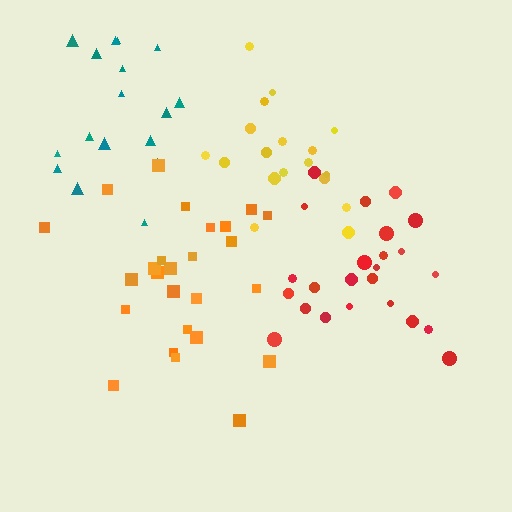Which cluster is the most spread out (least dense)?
Teal.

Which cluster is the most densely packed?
Yellow.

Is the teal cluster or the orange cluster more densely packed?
Orange.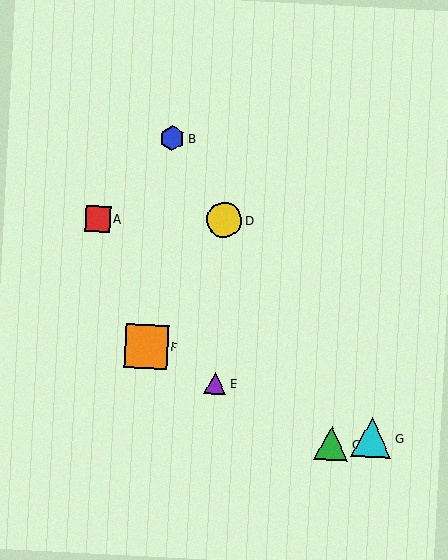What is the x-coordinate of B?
Object B is at x≈172.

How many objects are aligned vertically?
2 objects (D, E) are aligned vertically.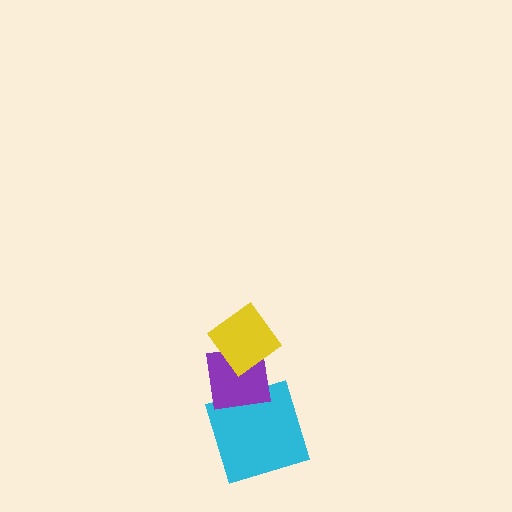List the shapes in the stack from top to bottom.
From top to bottom: the yellow diamond, the purple square, the cyan square.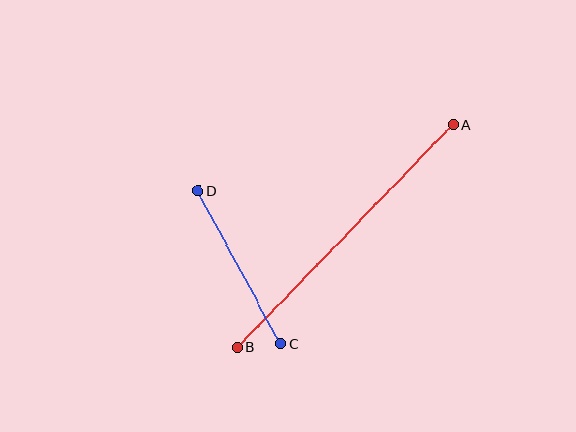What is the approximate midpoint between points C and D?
The midpoint is at approximately (239, 267) pixels.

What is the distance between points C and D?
The distance is approximately 174 pixels.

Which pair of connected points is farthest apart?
Points A and B are farthest apart.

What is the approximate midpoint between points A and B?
The midpoint is at approximately (345, 236) pixels.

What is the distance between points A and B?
The distance is approximately 311 pixels.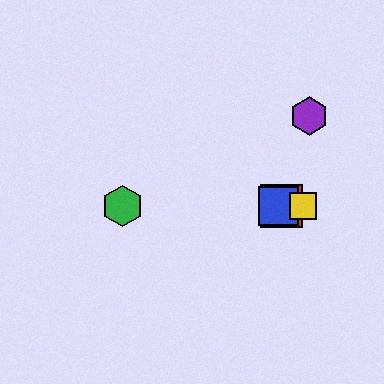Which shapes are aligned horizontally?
The red square, the blue square, the green hexagon, the yellow square are aligned horizontally.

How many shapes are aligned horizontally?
4 shapes (the red square, the blue square, the green hexagon, the yellow square) are aligned horizontally.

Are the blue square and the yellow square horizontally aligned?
Yes, both are at y≈206.